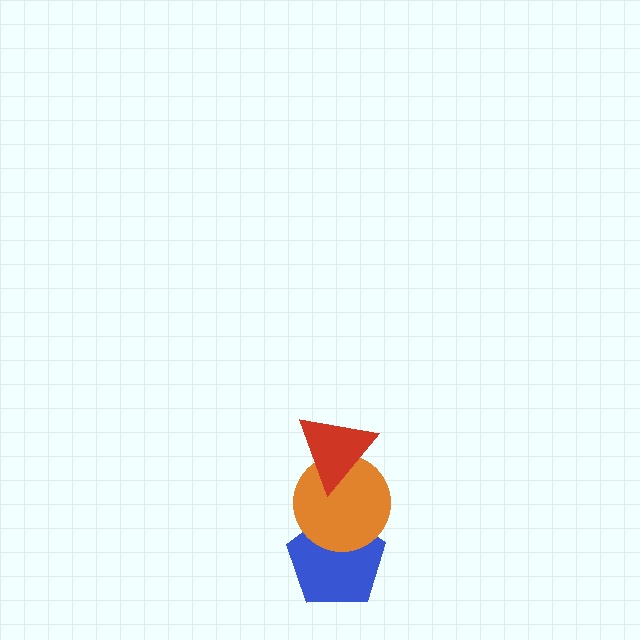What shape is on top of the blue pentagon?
The orange circle is on top of the blue pentagon.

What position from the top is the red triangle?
The red triangle is 1st from the top.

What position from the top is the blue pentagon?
The blue pentagon is 3rd from the top.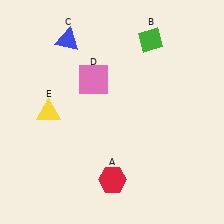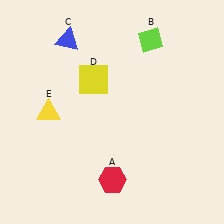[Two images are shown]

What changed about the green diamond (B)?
In Image 1, B is green. In Image 2, it changed to lime.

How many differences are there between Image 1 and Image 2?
There are 2 differences between the two images.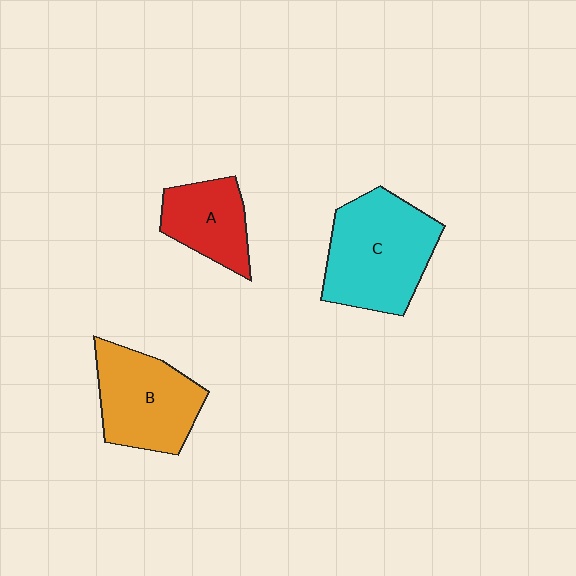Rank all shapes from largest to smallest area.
From largest to smallest: C (cyan), B (orange), A (red).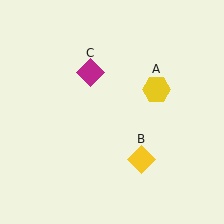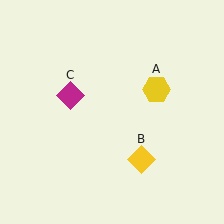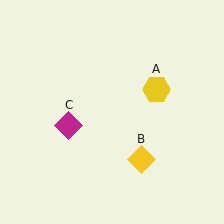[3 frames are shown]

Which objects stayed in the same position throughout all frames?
Yellow hexagon (object A) and yellow diamond (object B) remained stationary.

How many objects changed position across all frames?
1 object changed position: magenta diamond (object C).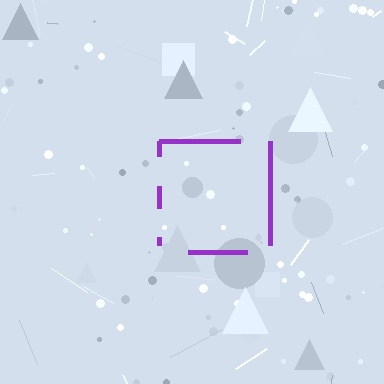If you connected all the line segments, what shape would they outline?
They would outline a square.